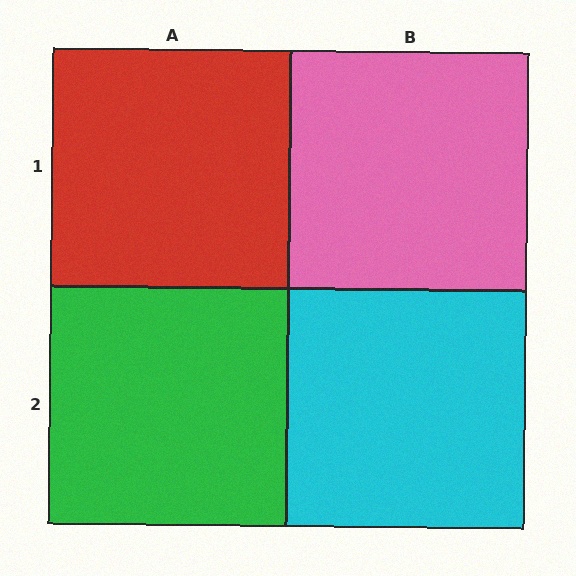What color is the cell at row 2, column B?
Cyan.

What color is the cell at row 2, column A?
Green.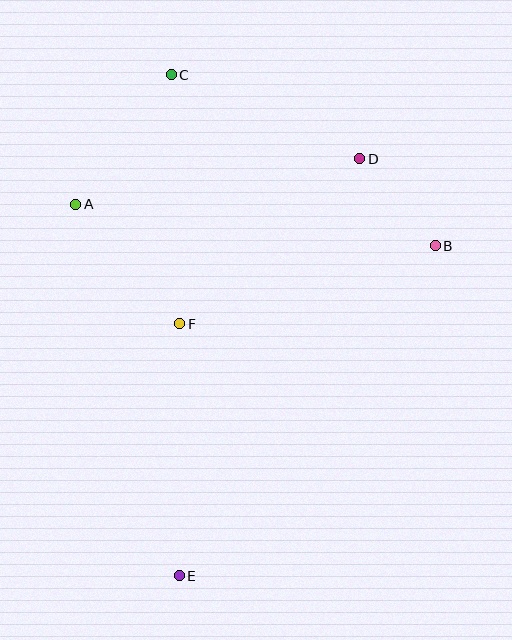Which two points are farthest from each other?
Points C and E are farthest from each other.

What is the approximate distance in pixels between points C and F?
The distance between C and F is approximately 249 pixels.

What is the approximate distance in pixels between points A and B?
The distance between A and B is approximately 362 pixels.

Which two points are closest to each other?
Points B and D are closest to each other.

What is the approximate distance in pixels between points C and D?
The distance between C and D is approximately 206 pixels.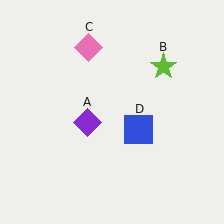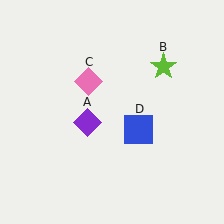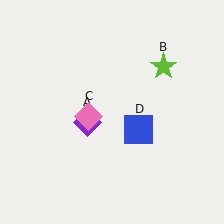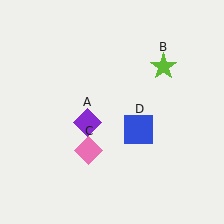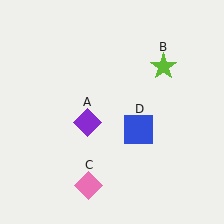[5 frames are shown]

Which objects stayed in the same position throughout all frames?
Purple diamond (object A) and lime star (object B) and blue square (object D) remained stationary.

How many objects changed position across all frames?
1 object changed position: pink diamond (object C).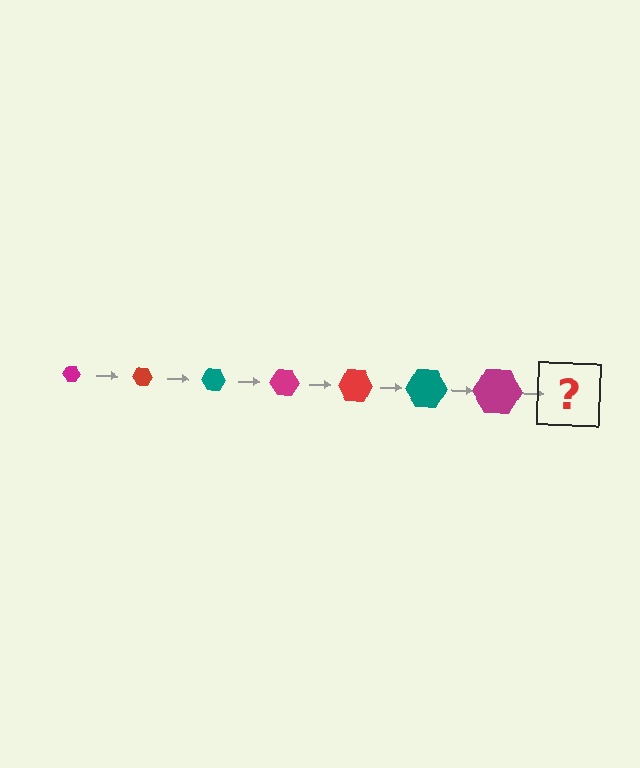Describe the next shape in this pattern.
It should be a red hexagon, larger than the previous one.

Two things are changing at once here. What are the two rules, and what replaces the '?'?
The two rules are that the hexagon grows larger each step and the color cycles through magenta, red, and teal. The '?' should be a red hexagon, larger than the previous one.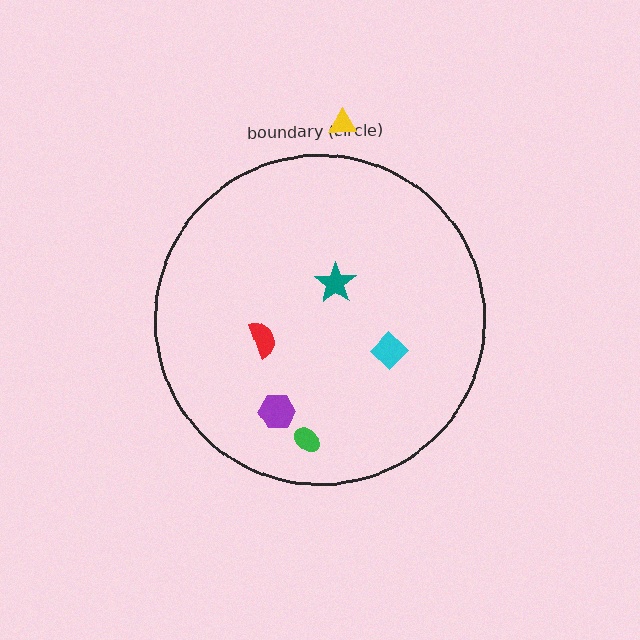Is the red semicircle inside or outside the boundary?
Inside.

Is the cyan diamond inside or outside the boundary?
Inside.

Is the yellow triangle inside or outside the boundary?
Outside.